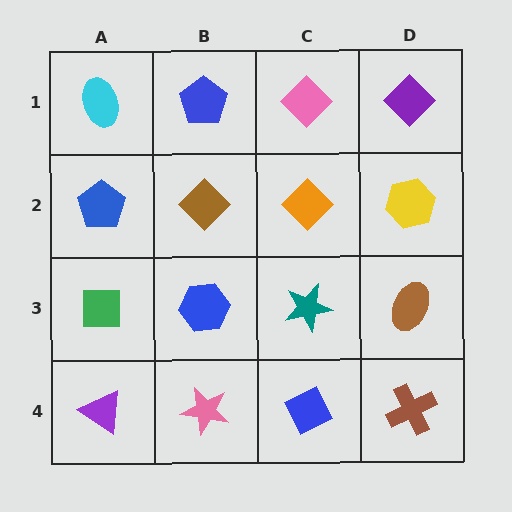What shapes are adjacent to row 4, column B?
A blue hexagon (row 3, column B), a purple triangle (row 4, column A), a blue diamond (row 4, column C).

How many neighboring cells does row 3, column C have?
4.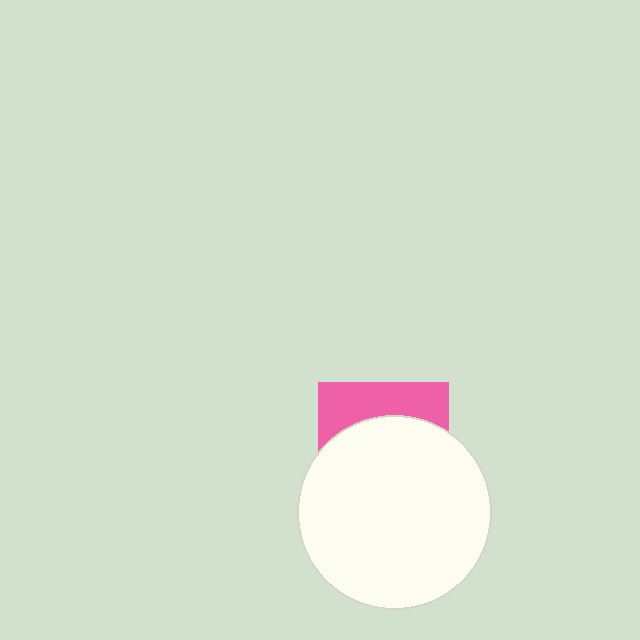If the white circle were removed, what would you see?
You would see the complete pink square.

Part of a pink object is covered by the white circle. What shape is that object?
It is a square.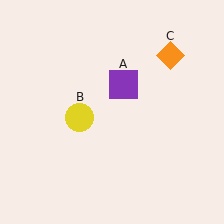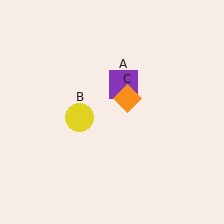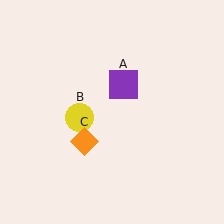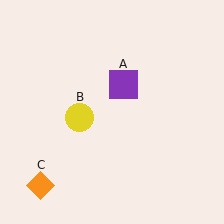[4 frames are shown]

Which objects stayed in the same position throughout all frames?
Purple square (object A) and yellow circle (object B) remained stationary.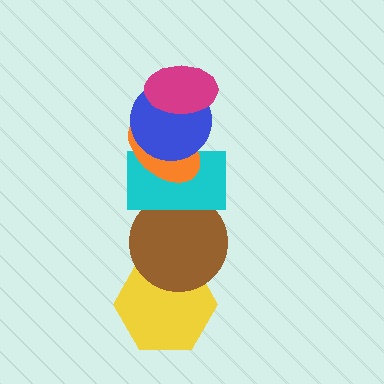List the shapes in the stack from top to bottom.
From top to bottom: the magenta ellipse, the blue circle, the orange ellipse, the cyan rectangle, the brown circle, the yellow hexagon.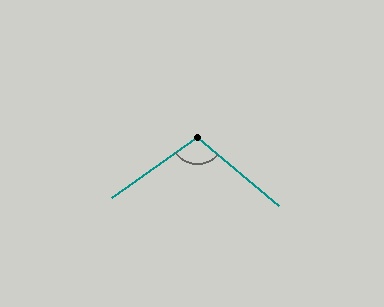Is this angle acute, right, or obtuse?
It is obtuse.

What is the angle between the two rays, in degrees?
Approximately 105 degrees.